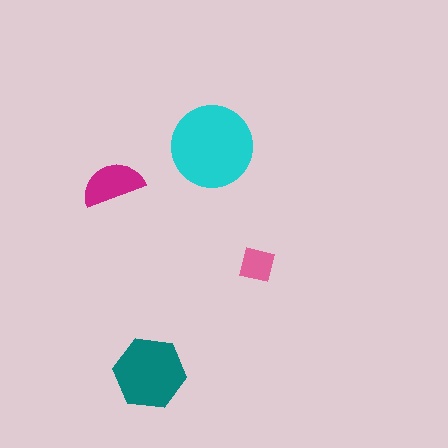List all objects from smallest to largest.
The pink square, the magenta semicircle, the teal hexagon, the cyan circle.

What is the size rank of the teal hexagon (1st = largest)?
2nd.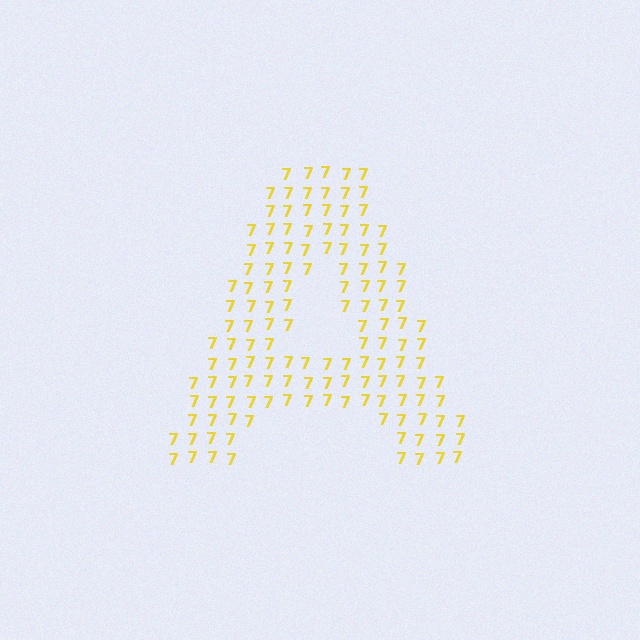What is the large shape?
The large shape is the letter A.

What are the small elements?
The small elements are digit 7's.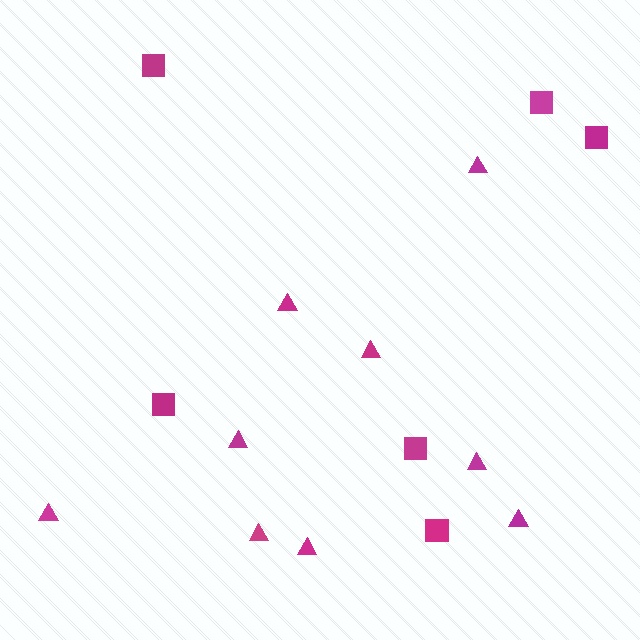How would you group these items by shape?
There are 2 groups: one group of squares (6) and one group of triangles (9).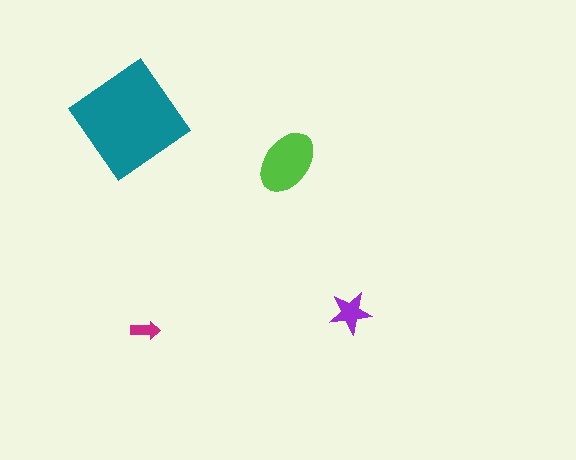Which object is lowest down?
The magenta arrow is bottommost.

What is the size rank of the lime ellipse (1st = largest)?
2nd.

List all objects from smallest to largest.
The magenta arrow, the purple star, the lime ellipse, the teal diamond.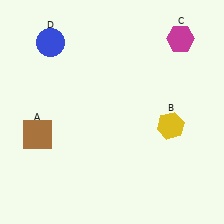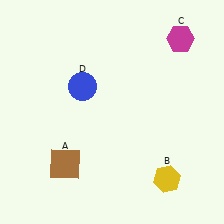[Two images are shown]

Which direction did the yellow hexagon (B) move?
The yellow hexagon (B) moved down.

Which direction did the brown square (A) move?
The brown square (A) moved down.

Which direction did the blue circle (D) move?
The blue circle (D) moved down.